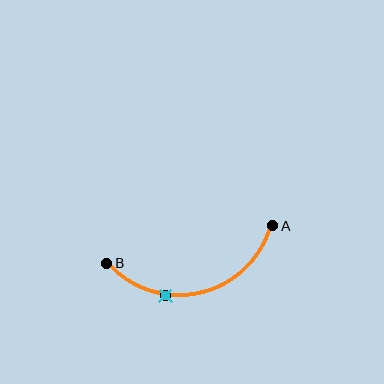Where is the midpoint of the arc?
The arc midpoint is the point on the curve farthest from the straight line joining A and B. It sits below that line.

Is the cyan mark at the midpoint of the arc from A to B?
No. The cyan mark lies on the arc but is closer to endpoint B. The arc midpoint would be at the point on the curve equidistant along the arc from both A and B.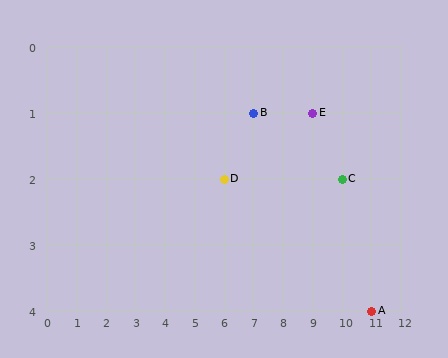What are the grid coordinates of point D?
Point D is at grid coordinates (6, 2).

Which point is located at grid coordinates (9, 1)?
Point E is at (9, 1).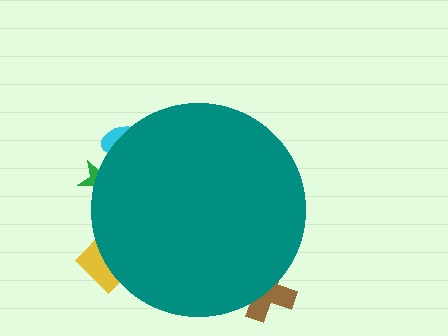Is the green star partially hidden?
Yes, the green star is partially hidden behind the teal circle.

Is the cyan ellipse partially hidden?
Yes, the cyan ellipse is partially hidden behind the teal circle.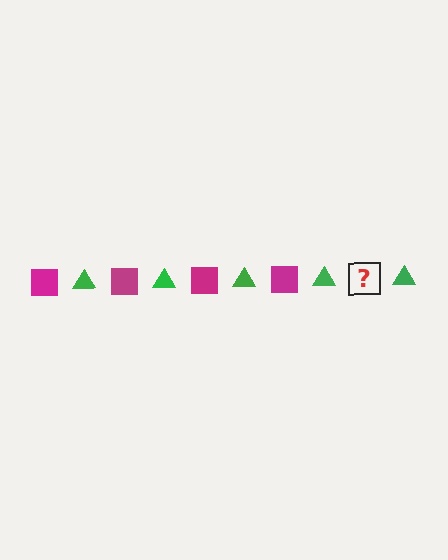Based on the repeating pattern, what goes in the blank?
The blank should be a magenta square.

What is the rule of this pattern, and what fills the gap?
The rule is that the pattern alternates between magenta square and green triangle. The gap should be filled with a magenta square.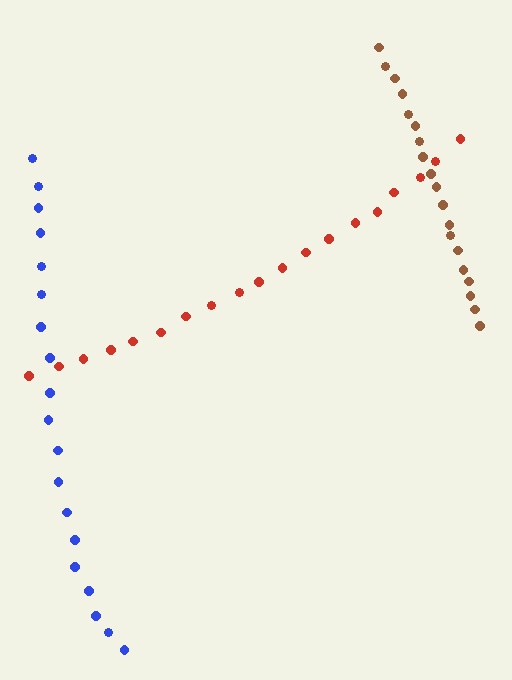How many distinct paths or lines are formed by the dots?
There are 3 distinct paths.